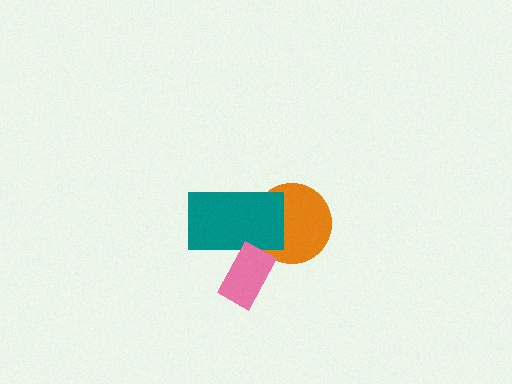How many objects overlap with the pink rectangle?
1 object overlaps with the pink rectangle.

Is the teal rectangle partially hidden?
Yes, it is partially covered by another shape.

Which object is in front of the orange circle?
The teal rectangle is in front of the orange circle.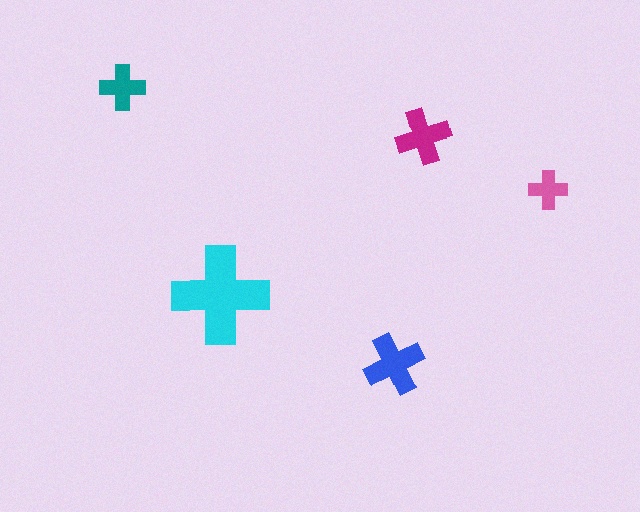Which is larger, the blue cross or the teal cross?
The blue one.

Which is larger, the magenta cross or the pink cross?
The magenta one.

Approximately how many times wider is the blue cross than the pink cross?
About 1.5 times wider.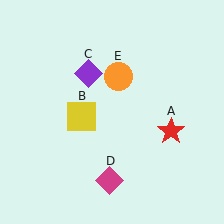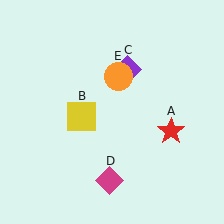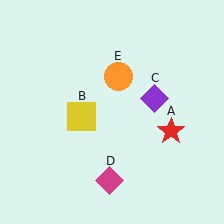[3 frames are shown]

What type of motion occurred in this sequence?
The purple diamond (object C) rotated clockwise around the center of the scene.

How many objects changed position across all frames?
1 object changed position: purple diamond (object C).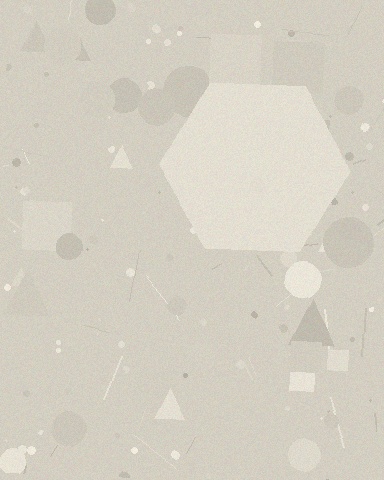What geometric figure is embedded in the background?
A hexagon is embedded in the background.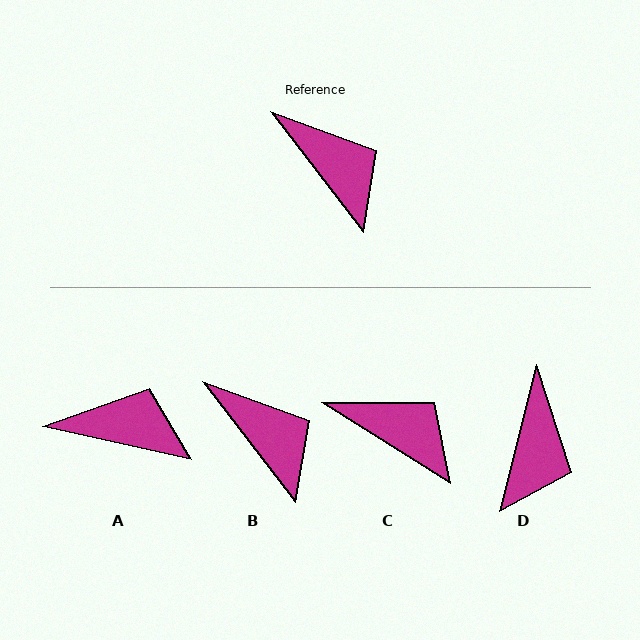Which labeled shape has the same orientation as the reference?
B.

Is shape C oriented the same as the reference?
No, it is off by about 20 degrees.